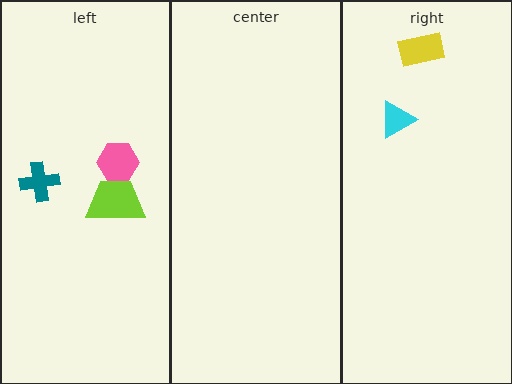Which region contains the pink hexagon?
The left region.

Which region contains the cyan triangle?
The right region.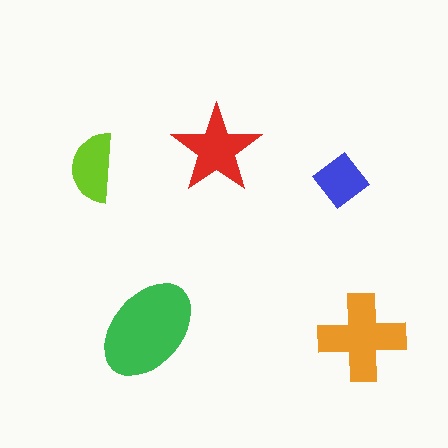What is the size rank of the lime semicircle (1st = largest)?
4th.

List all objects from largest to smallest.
The green ellipse, the orange cross, the red star, the lime semicircle, the blue diamond.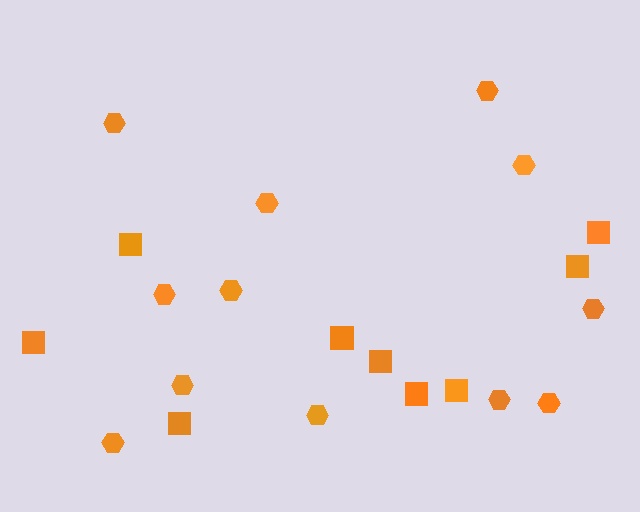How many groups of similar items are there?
There are 2 groups: one group of hexagons (12) and one group of squares (9).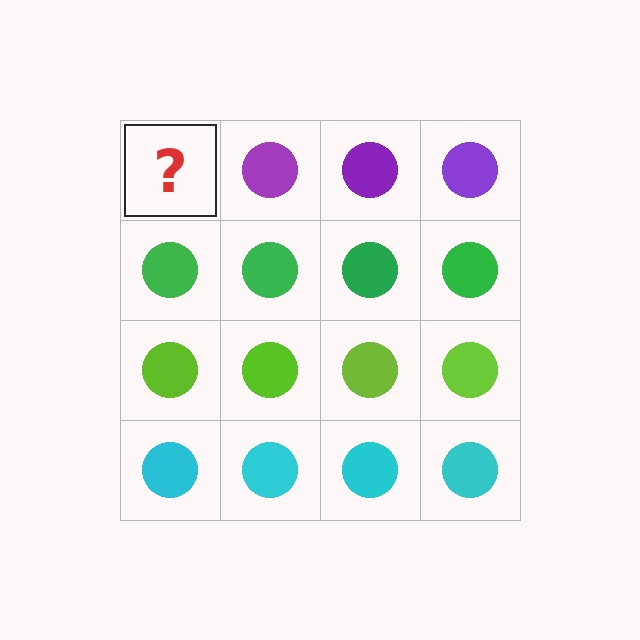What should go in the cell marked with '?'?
The missing cell should contain a purple circle.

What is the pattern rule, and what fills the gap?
The rule is that each row has a consistent color. The gap should be filled with a purple circle.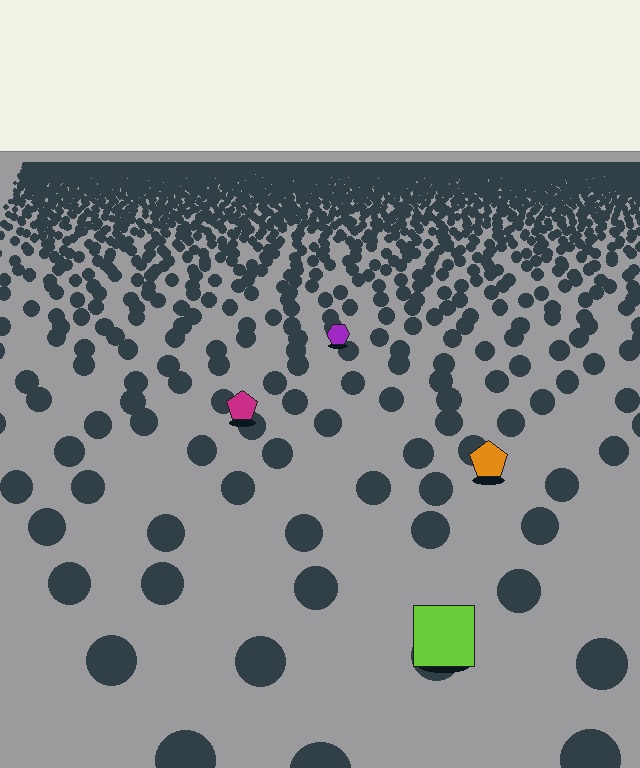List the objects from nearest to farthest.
From nearest to farthest: the lime square, the orange pentagon, the magenta pentagon, the purple hexagon.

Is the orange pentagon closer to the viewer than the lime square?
No. The lime square is closer — you can tell from the texture gradient: the ground texture is coarser near it.